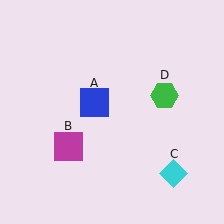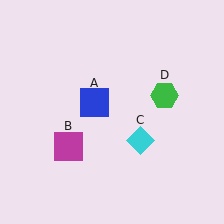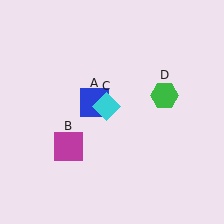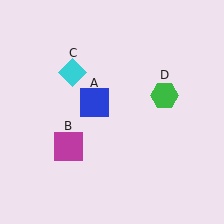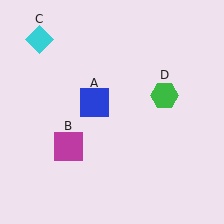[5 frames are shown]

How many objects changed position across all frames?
1 object changed position: cyan diamond (object C).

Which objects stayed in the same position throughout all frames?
Blue square (object A) and magenta square (object B) and green hexagon (object D) remained stationary.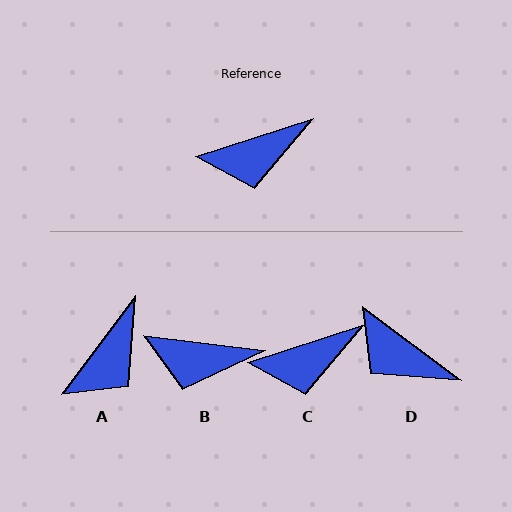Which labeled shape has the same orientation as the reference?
C.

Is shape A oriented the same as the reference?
No, it is off by about 35 degrees.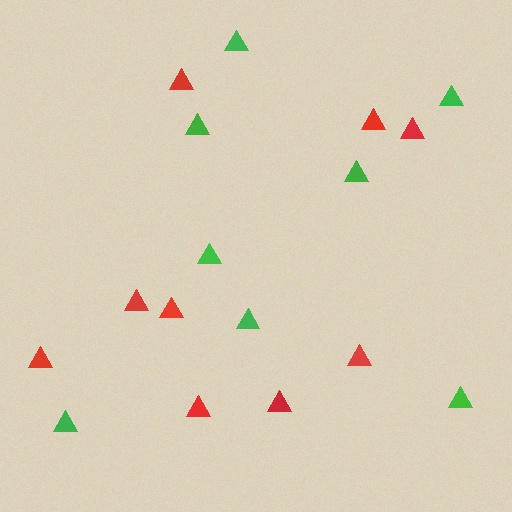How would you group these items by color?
There are 2 groups: one group of red triangles (9) and one group of green triangles (8).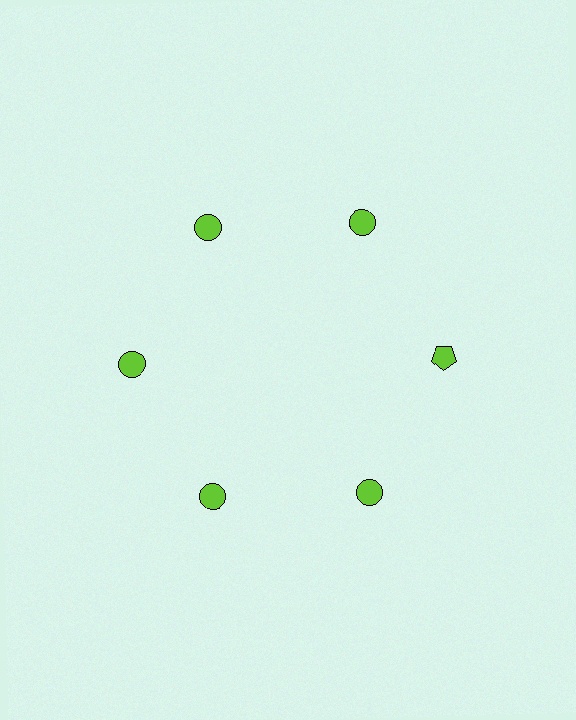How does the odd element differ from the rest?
It has a different shape: pentagon instead of circle.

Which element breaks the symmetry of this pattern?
The lime pentagon at roughly the 3 o'clock position breaks the symmetry. All other shapes are lime circles.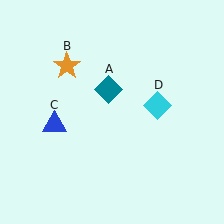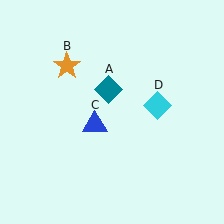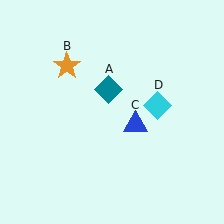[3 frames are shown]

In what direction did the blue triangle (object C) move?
The blue triangle (object C) moved right.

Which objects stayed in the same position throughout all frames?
Teal diamond (object A) and orange star (object B) and cyan diamond (object D) remained stationary.